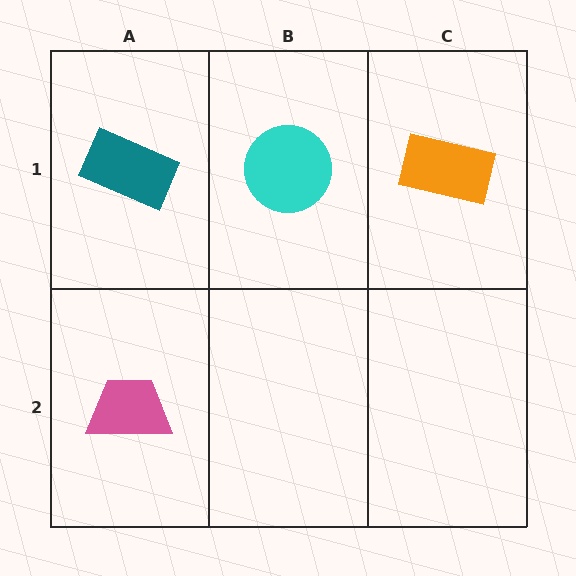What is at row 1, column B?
A cyan circle.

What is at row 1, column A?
A teal rectangle.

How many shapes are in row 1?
3 shapes.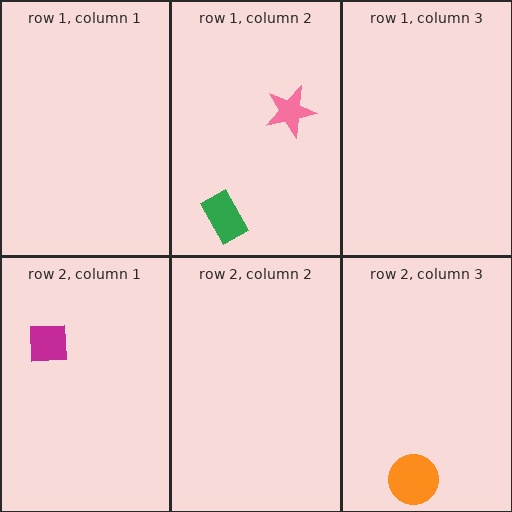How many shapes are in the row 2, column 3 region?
1.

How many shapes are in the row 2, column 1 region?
1.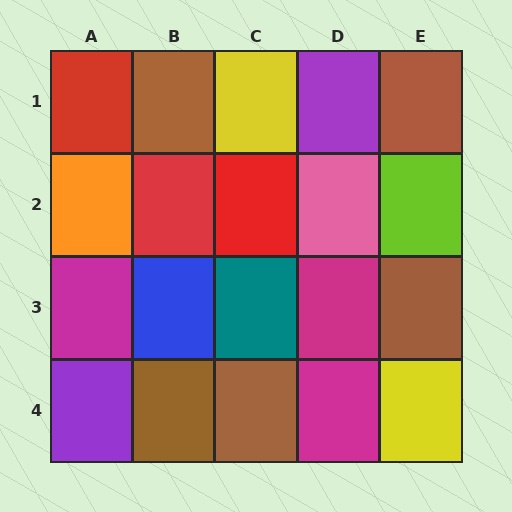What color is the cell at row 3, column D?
Magenta.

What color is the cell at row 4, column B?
Brown.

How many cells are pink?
1 cell is pink.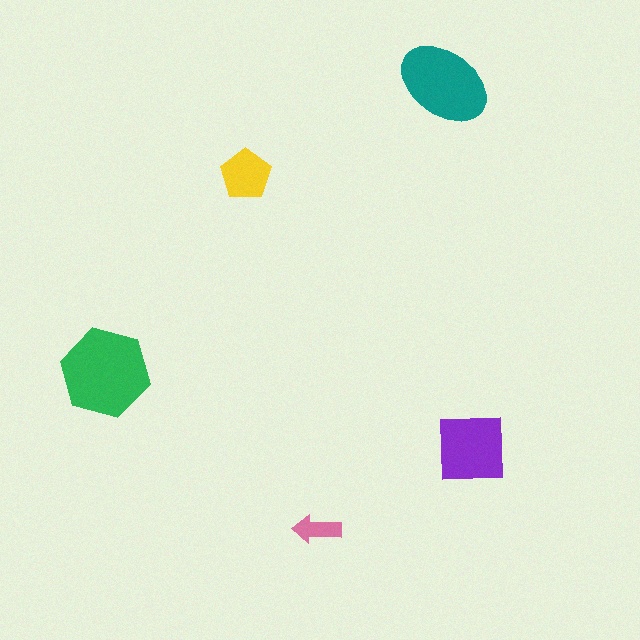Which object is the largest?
The green hexagon.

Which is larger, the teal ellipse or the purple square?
The teal ellipse.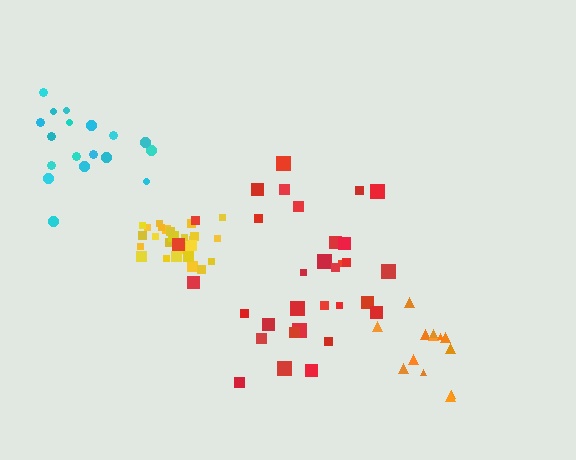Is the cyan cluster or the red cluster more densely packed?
Cyan.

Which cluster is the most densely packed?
Yellow.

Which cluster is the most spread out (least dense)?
Red.